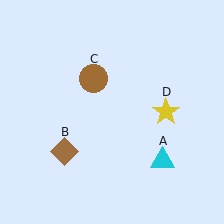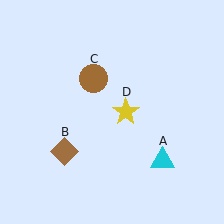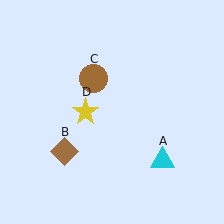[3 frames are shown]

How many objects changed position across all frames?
1 object changed position: yellow star (object D).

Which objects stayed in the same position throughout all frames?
Cyan triangle (object A) and brown diamond (object B) and brown circle (object C) remained stationary.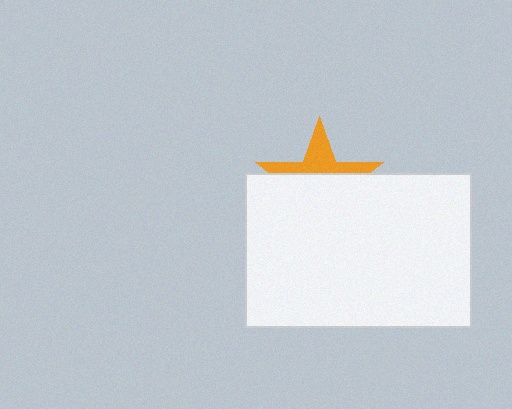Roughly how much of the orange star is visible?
A small part of it is visible (roughly 39%).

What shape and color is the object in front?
The object in front is a white rectangle.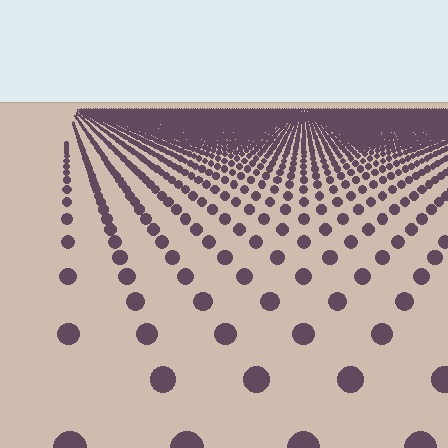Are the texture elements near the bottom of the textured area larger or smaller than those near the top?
Larger. Near the bottom, elements are closer to the viewer and appear at a bigger on-screen size.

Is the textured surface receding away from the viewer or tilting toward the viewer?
The surface is receding away from the viewer. Texture elements get smaller and denser toward the top.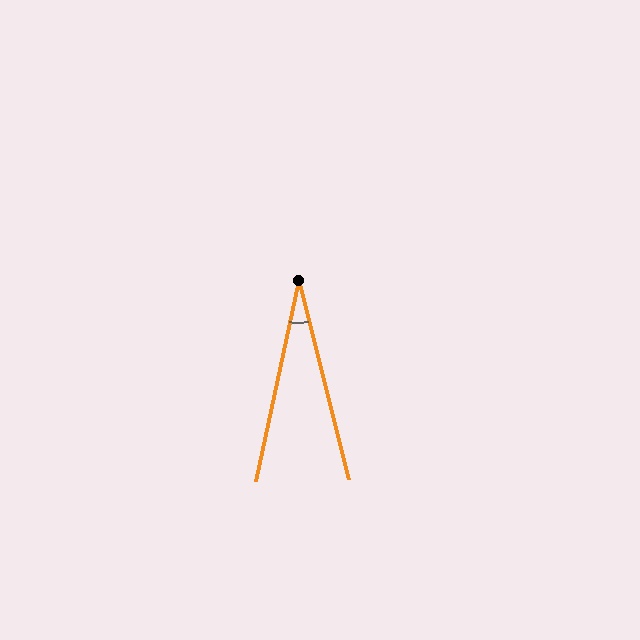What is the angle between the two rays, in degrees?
Approximately 26 degrees.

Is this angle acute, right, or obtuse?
It is acute.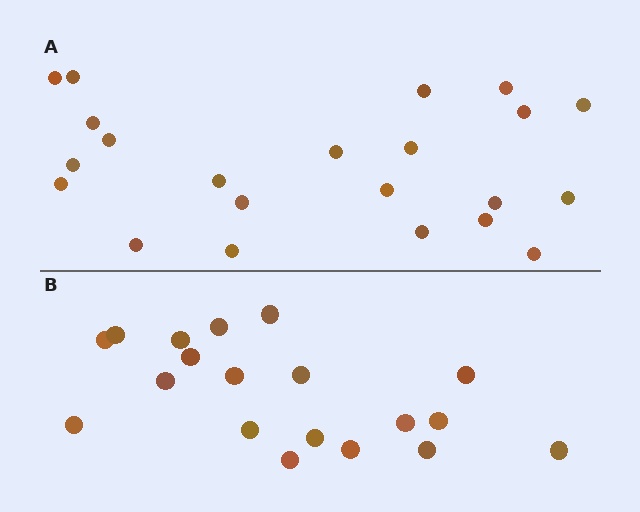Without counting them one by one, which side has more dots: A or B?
Region A (the top region) has more dots.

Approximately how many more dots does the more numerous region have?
Region A has just a few more — roughly 2 or 3 more dots than region B.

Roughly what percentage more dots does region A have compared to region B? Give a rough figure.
About 15% more.